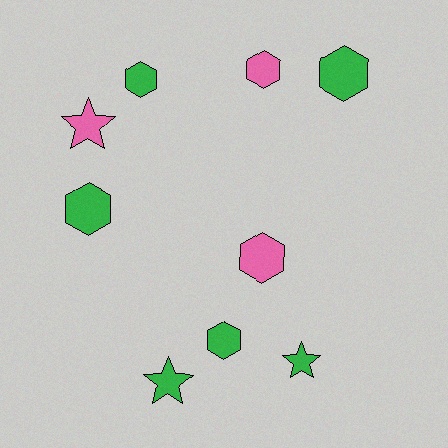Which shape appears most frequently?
Hexagon, with 6 objects.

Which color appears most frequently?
Green, with 6 objects.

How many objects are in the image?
There are 9 objects.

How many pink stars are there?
There is 1 pink star.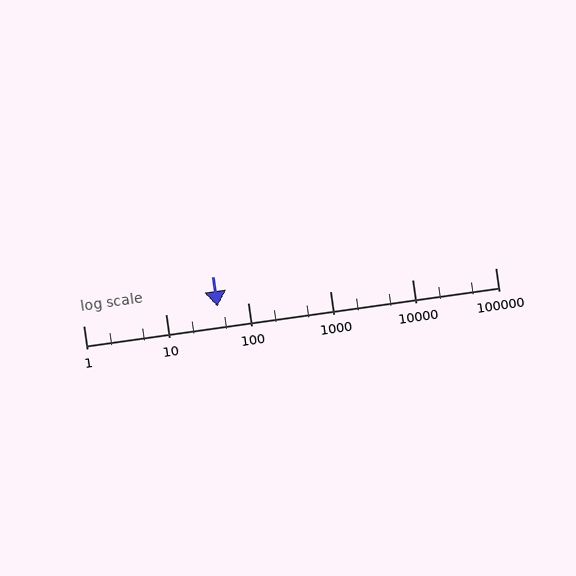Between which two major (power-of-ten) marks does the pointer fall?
The pointer is between 10 and 100.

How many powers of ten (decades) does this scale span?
The scale spans 5 decades, from 1 to 100000.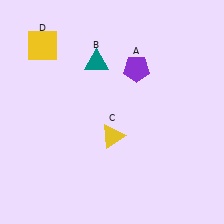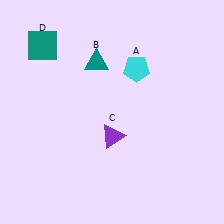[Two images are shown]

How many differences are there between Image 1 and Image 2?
There are 3 differences between the two images.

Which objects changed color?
A changed from purple to cyan. C changed from yellow to purple. D changed from yellow to teal.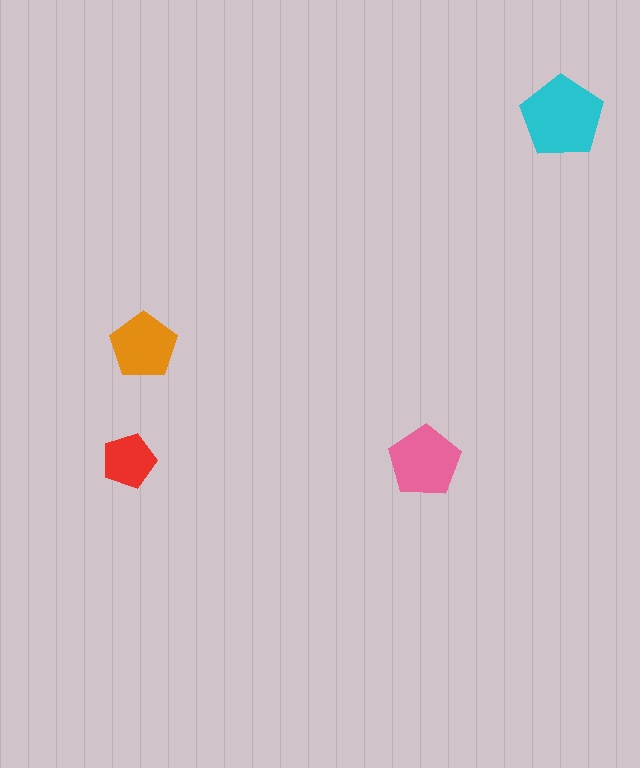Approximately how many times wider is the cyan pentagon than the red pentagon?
About 1.5 times wider.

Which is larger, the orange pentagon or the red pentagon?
The orange one.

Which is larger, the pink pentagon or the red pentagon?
The pink one.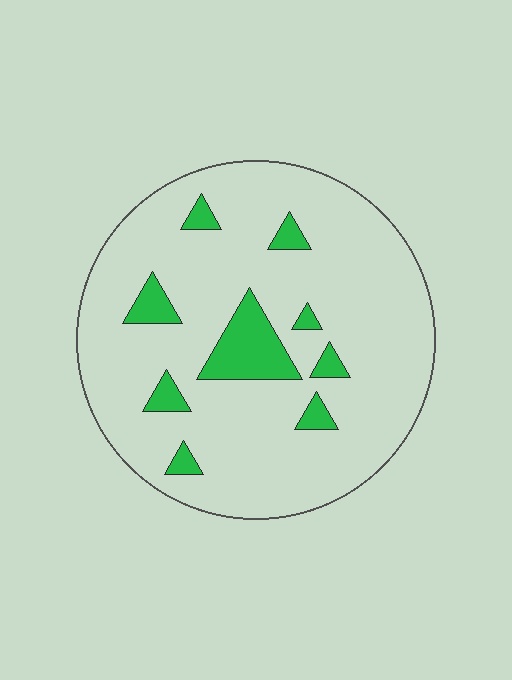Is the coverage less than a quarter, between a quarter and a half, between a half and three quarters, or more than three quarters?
Less than a quarter.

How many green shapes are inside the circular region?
9.